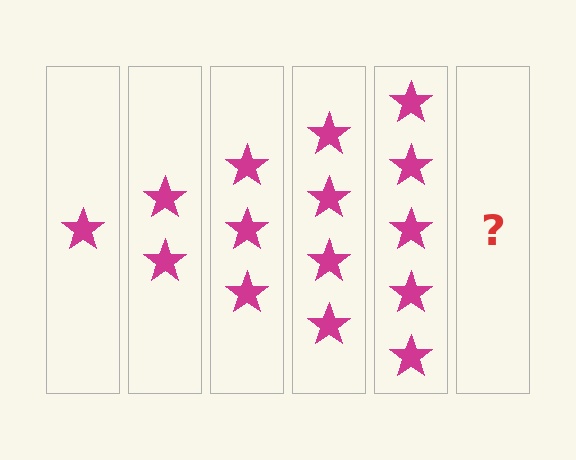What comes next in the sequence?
The next element should be 6 stars.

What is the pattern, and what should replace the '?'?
The pattern is that each step adds one more star. The '?' should be 6 stars.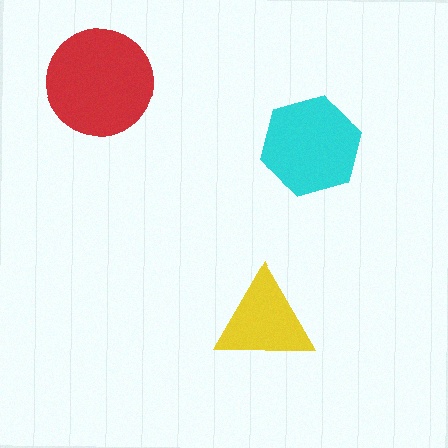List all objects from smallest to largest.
The yellow triangle, the cyan hexagon, the red circle.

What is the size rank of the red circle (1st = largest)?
1st.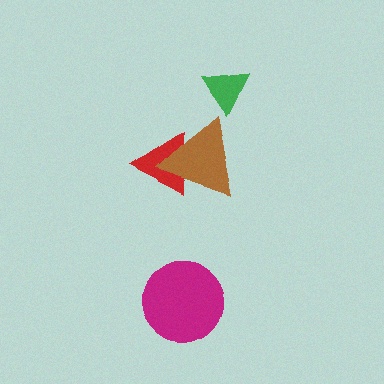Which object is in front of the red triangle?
The brown triangle is in front of the red triangle.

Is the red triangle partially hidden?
Yes, it is partially covered by another shape.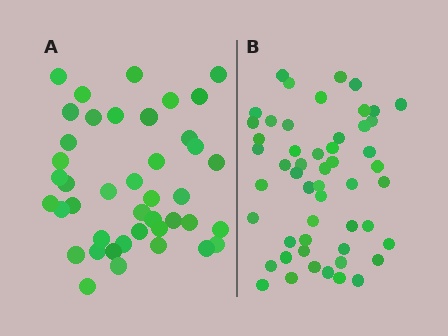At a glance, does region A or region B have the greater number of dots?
Region B (the right region) has more dots.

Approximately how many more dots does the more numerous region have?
Region B has roughly 10 or so more dots than region A.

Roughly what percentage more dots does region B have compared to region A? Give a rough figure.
About 25% more.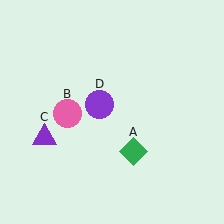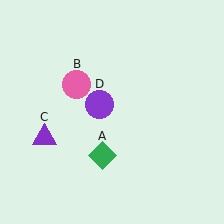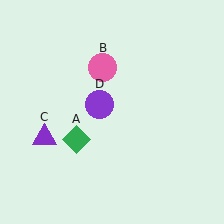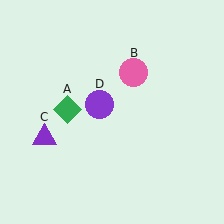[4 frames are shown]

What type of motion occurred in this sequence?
The green diamond (object A), pink circle (object B) rotated clockwise around the center of the scene.